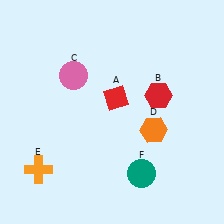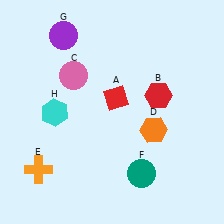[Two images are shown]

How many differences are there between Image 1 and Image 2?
There are 2 differences between the two images.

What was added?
A purple circle (G), a cyan hexagon (H) were added in Image 2.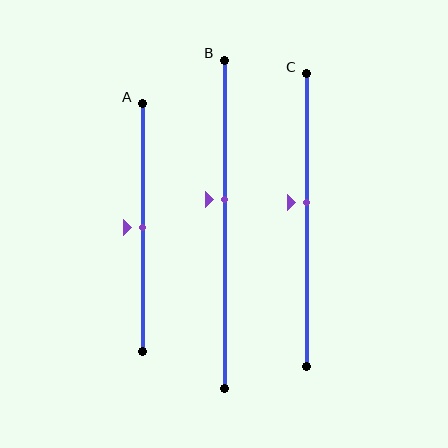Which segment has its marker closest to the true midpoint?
Segment A has its marker closest to the true midpoint.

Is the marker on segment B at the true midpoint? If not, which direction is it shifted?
No, the marker on segment B is shifted upward by about 8% of the segment length.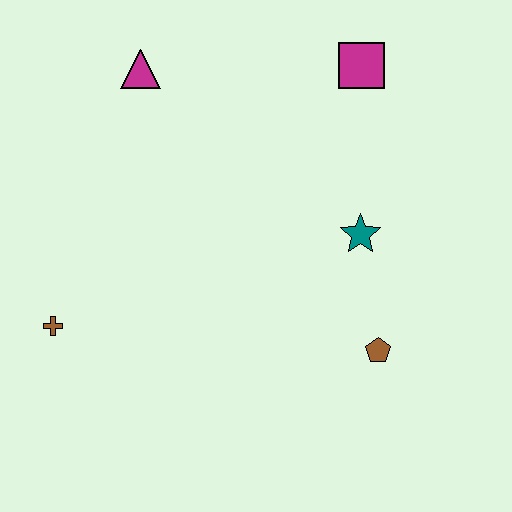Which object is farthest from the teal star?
The brown cross is farthest from the teal star.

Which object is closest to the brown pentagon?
The teal star is closest to the brown pentagon.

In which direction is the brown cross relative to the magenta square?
The brown cross is to the left of the magenta square.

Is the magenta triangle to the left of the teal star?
Yes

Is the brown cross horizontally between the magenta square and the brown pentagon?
No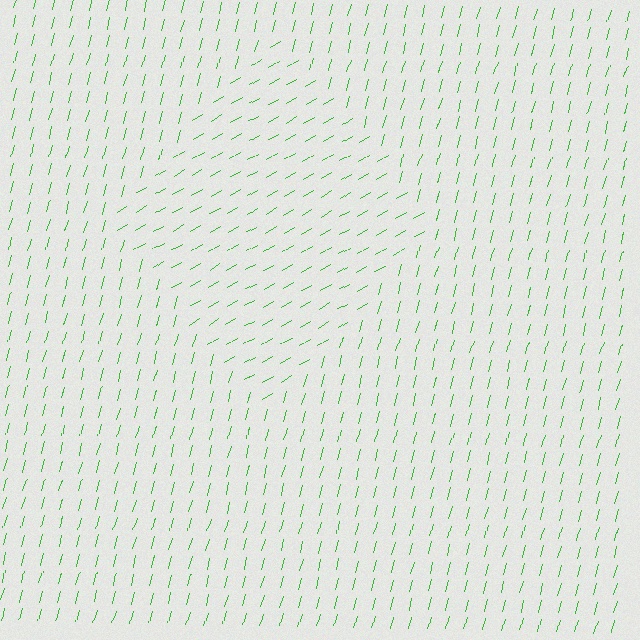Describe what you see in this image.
The image is filled with small green line segments. A diamond region in the image has lines oriented differently from the surrounding lines, creating a visible texture boundary.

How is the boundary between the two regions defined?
The boundary is defined purely by a change in line orientation (approximately 45 degrees difference). All lines are the same color and thickness.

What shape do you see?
I see a diamond.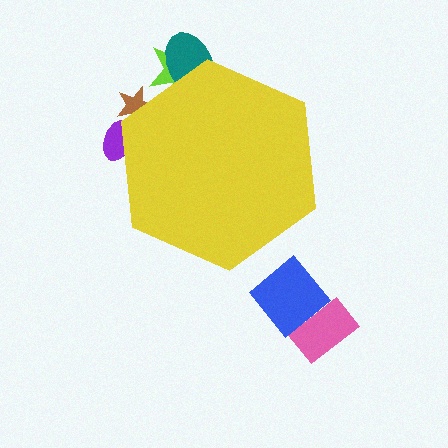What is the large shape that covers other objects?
A yellow hexagon.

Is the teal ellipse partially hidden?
Yes, the teal ellipse is partially hidden behind the yellow hexagon.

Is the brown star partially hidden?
Yes, the brown star is partially hidden behind the yellow hexagon.